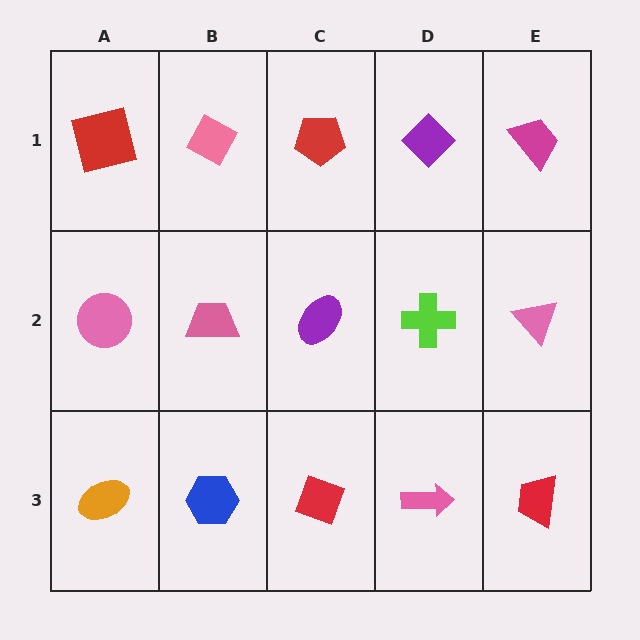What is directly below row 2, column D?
A pink arrow.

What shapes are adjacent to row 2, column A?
A red square (row 1, column A), an orange ellipse (row 3, column A), a pink trapezoid (row 2, column B).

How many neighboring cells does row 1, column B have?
3.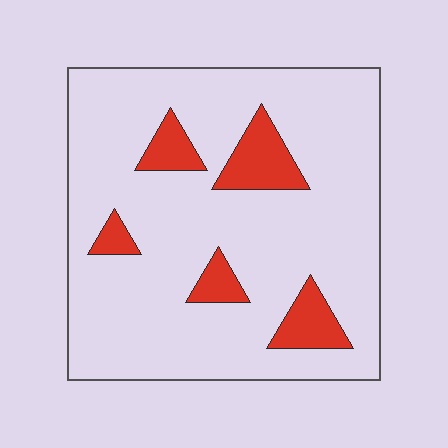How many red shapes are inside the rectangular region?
5.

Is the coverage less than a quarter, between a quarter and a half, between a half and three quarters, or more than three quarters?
Less than a quarter.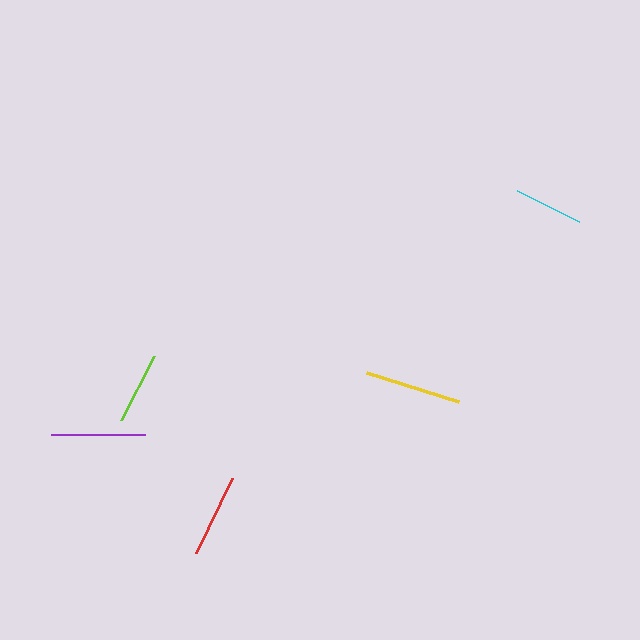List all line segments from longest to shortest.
From longest to shortest: yellow, purple, red, lime, cyan.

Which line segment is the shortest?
The cyan line is the shortest at approximately 69 pixels.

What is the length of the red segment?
The red segment is approximately 83 pixels long.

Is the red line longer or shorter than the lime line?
The red line is longer than the lime line.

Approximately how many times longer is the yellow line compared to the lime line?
The yellow line is approximately 1.3 times the length of the lime line.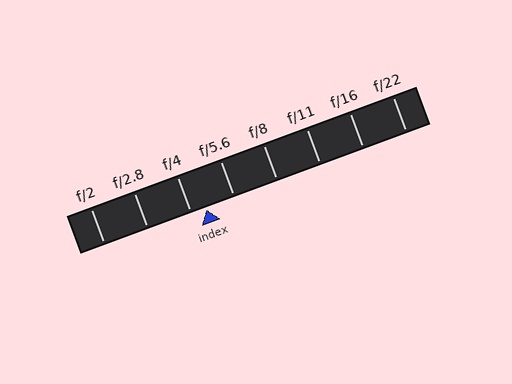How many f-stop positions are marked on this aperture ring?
There are 8 f-stop positions marked.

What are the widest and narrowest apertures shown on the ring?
The widest aperture shown is f/2 and the narrowest is f/22.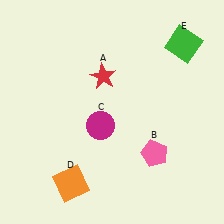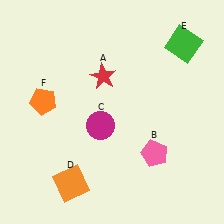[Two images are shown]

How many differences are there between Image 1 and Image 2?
There is 1 difference between the two images.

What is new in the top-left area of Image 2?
An orange pentagon (F) was added in the top-left area of Image 2.